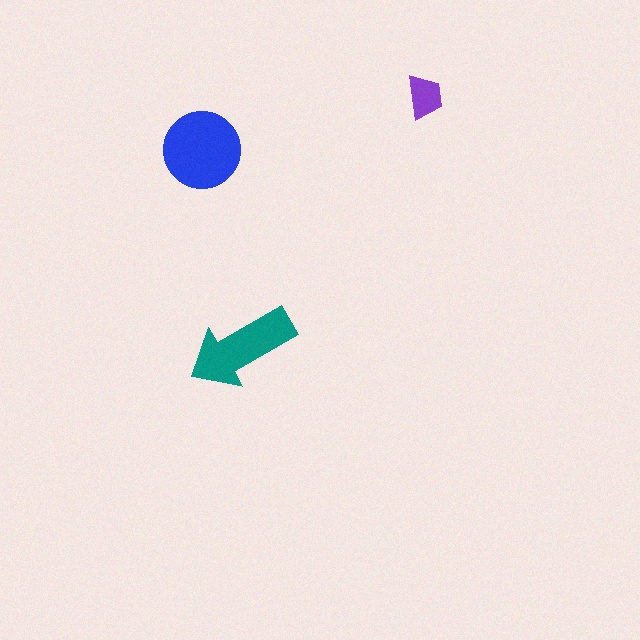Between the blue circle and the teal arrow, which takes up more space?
The blue circle.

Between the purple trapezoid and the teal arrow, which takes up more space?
The teal arrow.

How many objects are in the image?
There are 3 objects in the image.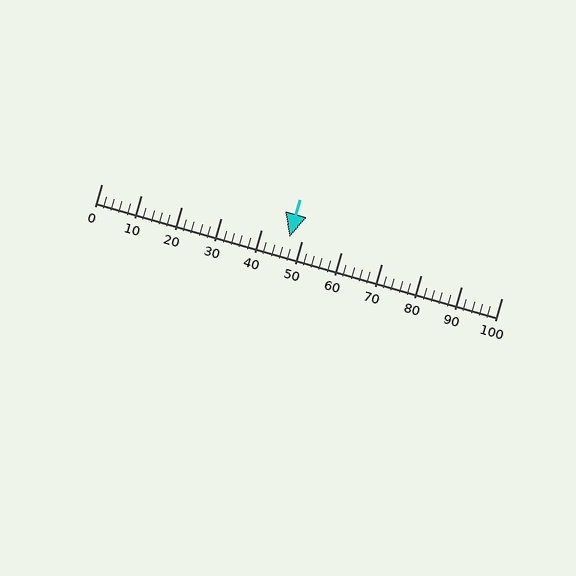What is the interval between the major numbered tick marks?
The major tick marks are spaced 10 units apart.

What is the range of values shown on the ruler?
The ruler shows values from 0 to 100.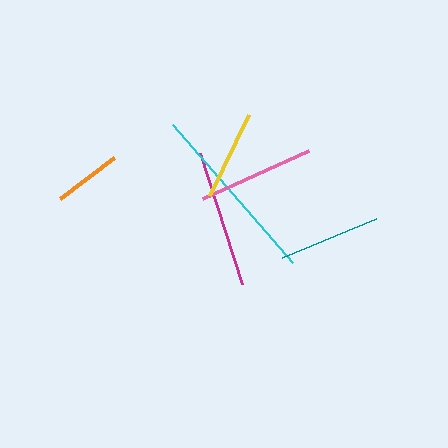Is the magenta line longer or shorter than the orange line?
The magenta line is longer than the orange line.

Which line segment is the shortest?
The orange line is the shortest at approximately 67 pixels.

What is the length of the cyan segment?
The cyan segment is approximately 183 pixels long.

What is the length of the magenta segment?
The magenta segment is approximately 137 pixels long.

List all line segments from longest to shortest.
From longest to shortest: cyan, magenta, pink, teal, yellow, orange.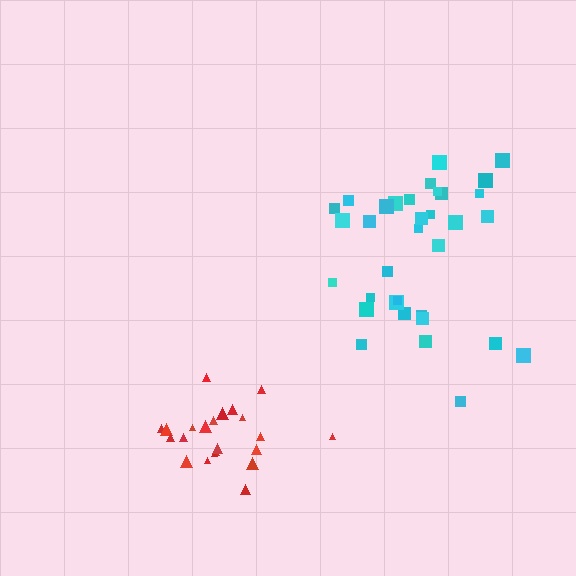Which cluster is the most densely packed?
Red.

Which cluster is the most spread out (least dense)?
Cyan.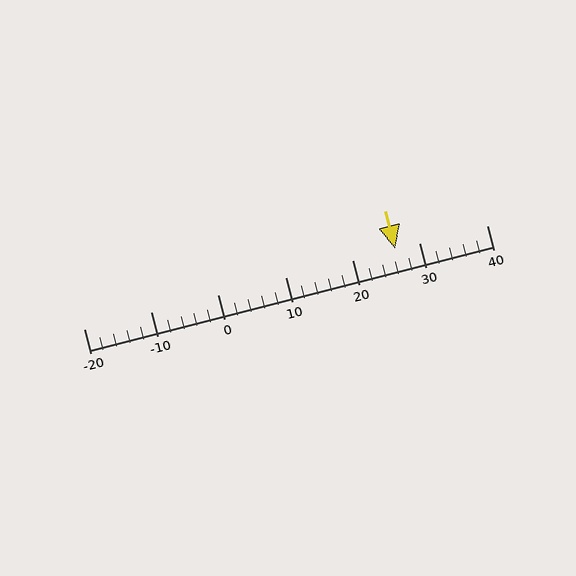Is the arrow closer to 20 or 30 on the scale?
The arrow is closer to 30.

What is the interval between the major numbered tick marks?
The major tick marks are spaced 10 units apart.